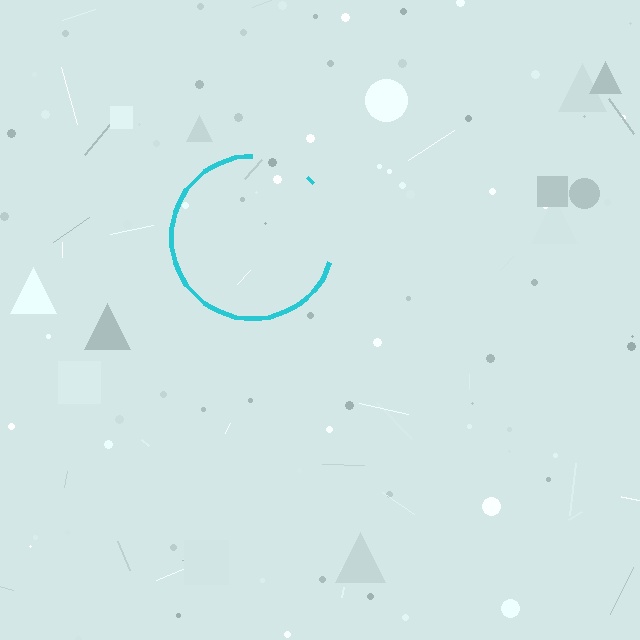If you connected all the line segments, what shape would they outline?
They would outline a circle.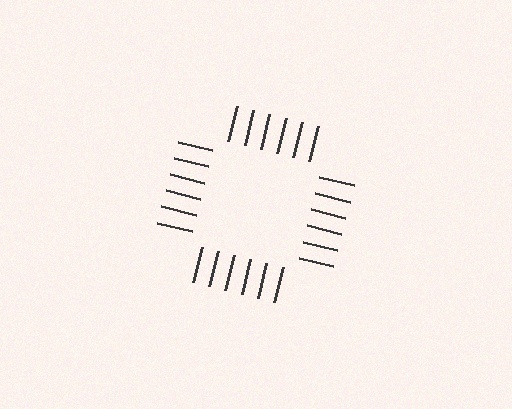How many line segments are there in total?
24 — 6 along each of the 4 edges.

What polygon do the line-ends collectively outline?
An illusory square — the line segments terminate on its edges but no continuous stroke is drawn.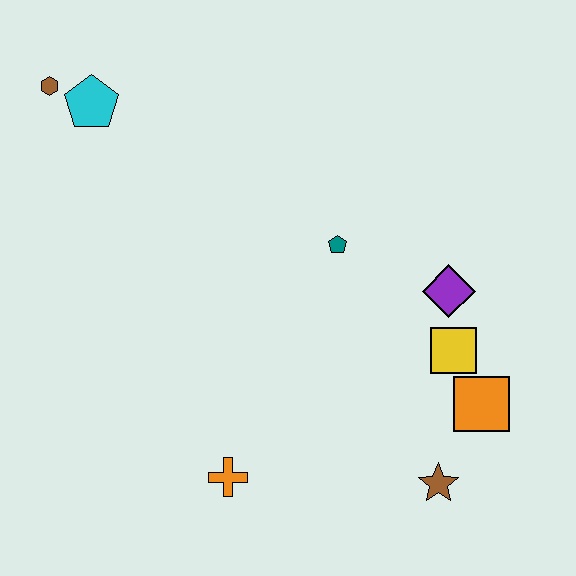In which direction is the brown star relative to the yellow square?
The brown star is below the yellow square.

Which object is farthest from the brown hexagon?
The brown star is farthest from the brown hexagon.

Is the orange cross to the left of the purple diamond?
Yes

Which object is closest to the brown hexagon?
The cyan pentagon is closest to the brown hexagon.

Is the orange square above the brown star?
Yes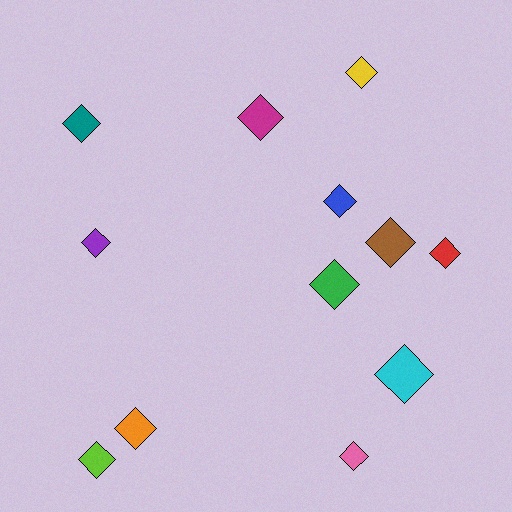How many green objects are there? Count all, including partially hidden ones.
There is 1 green object.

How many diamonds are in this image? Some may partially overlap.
There are 12 diamonds.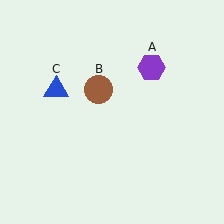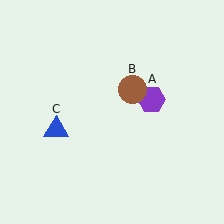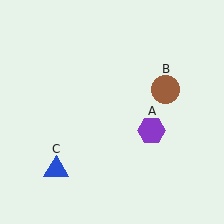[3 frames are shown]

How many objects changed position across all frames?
3 objects changed position: purple hexagon (object A), brown circle (object B), blue triangle (object C).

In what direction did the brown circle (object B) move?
The brown circle (object B) moved right.